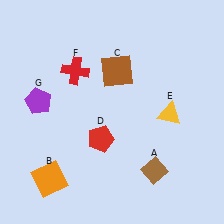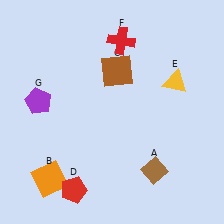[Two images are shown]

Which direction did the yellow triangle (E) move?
The yellow triangle (E) moved up.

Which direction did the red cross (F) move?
The red cross (F) moved right.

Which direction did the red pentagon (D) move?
The red pentagon (D) moved down.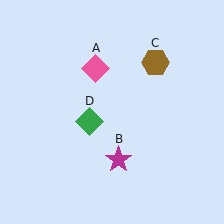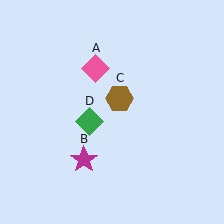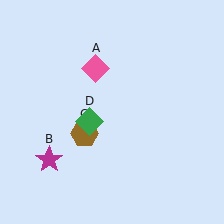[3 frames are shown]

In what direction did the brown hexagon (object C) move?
The brown hexagon (object C) moved down and to the left.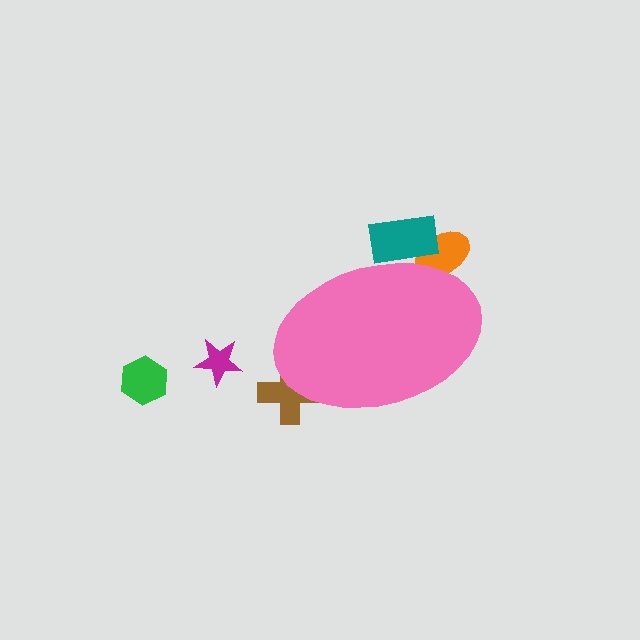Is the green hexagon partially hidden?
No, the green hexagon is fully visible.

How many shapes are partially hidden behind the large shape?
3 shapes are partially hidden.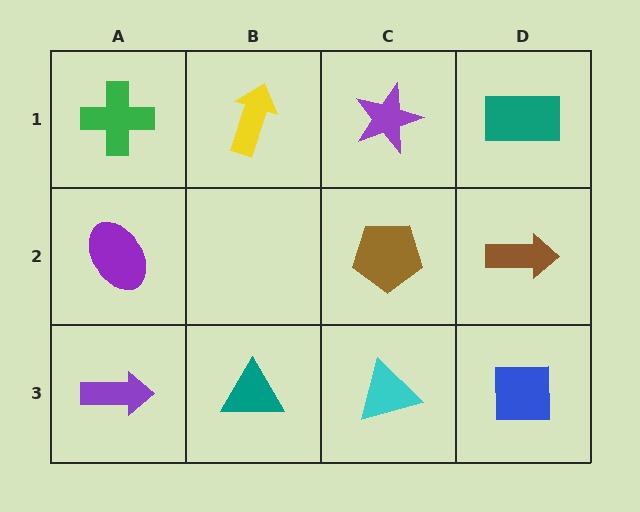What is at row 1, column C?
A purple star.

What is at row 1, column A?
A green cross.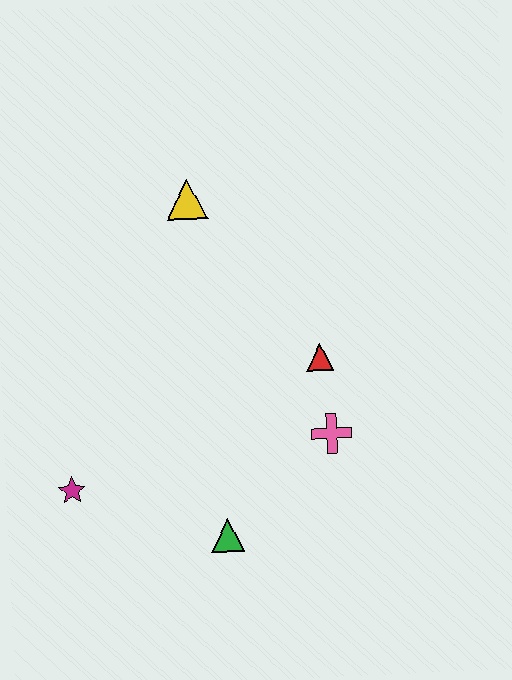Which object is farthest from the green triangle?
The yellow triangle is farthest from the green triangle.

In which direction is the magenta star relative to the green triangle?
The magenta star is to the left of the green triangle.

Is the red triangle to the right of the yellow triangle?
Yes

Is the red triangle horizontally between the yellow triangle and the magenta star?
No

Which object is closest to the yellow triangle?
The red triangle is closest to the yellow triangle.